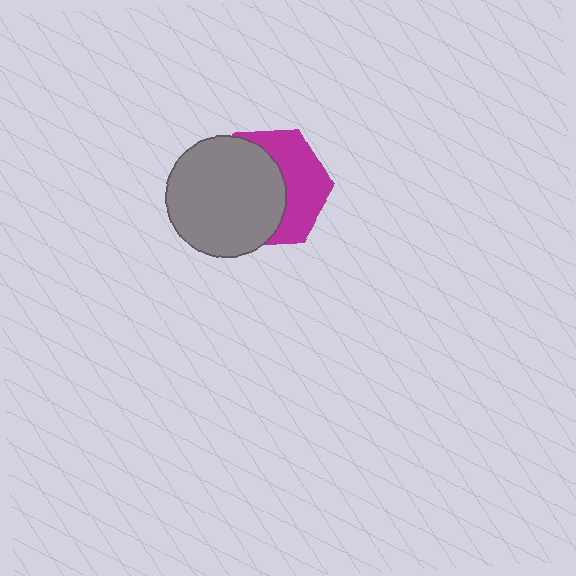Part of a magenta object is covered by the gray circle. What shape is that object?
It is a hexagon.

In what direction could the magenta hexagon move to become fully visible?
The magenta hexagon could move right. That would shift it out from behind the gray circle entirely.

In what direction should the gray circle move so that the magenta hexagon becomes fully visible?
The gray circle should move left. That is the shortest direction to clear the overlap and leave the magenta hexagon fully visible.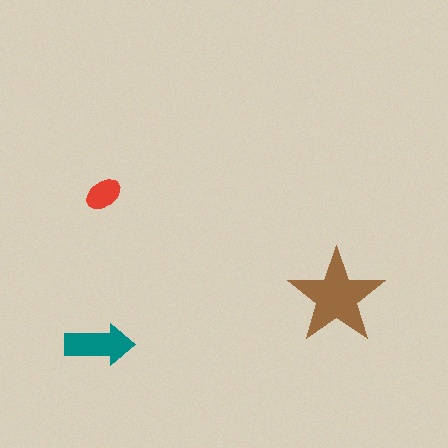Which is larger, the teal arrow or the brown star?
The brown star.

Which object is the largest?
The brown star.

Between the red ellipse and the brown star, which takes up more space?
The brown star.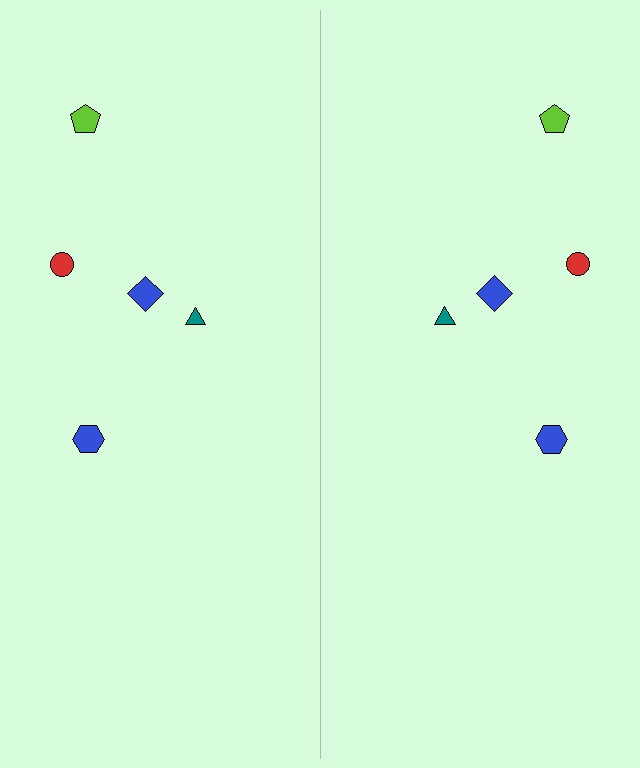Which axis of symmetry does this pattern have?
The pattern has a vertical axis of symmetry running through the center of the image.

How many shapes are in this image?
There are 10 shapes in this image.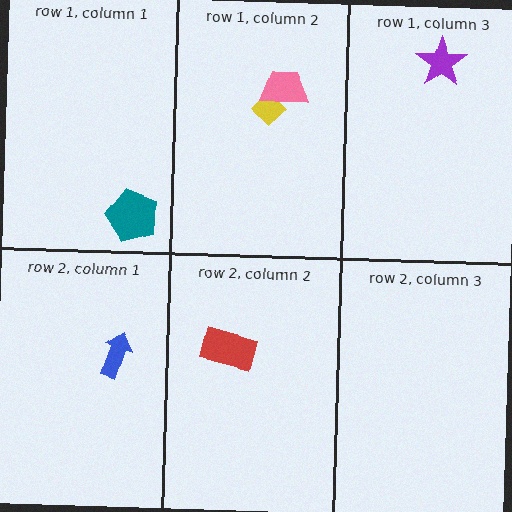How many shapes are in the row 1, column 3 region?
1.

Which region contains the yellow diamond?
The row 1, column 2 region.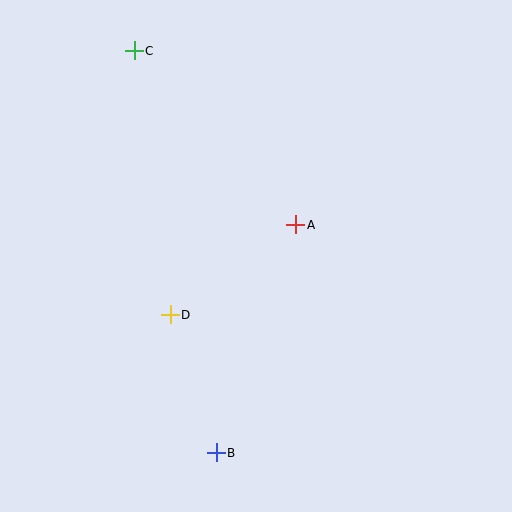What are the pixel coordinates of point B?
Point B is at (216, 453).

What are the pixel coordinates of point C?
Point C is at (134, 51).